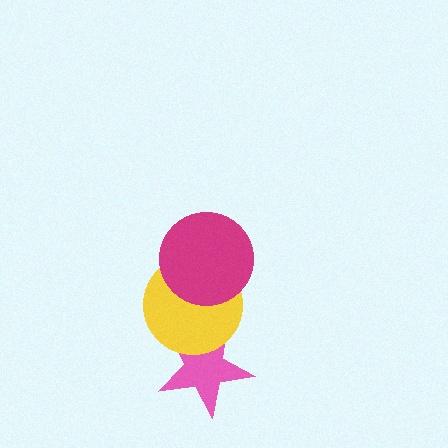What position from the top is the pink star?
The pink star is 3rd from the top.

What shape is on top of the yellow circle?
The magenta circle is on top of the yellow circle.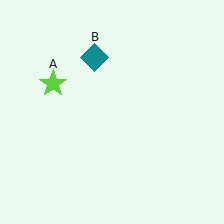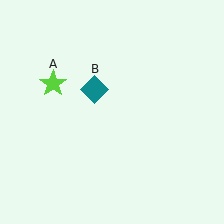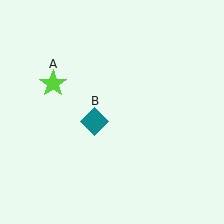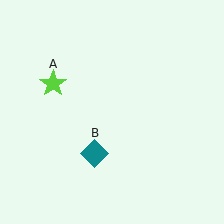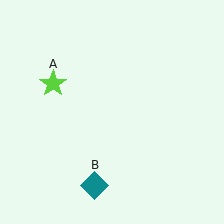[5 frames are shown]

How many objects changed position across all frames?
1 object changed position: teal diamond (object B).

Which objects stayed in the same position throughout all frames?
Lime star (object A) remained stationary.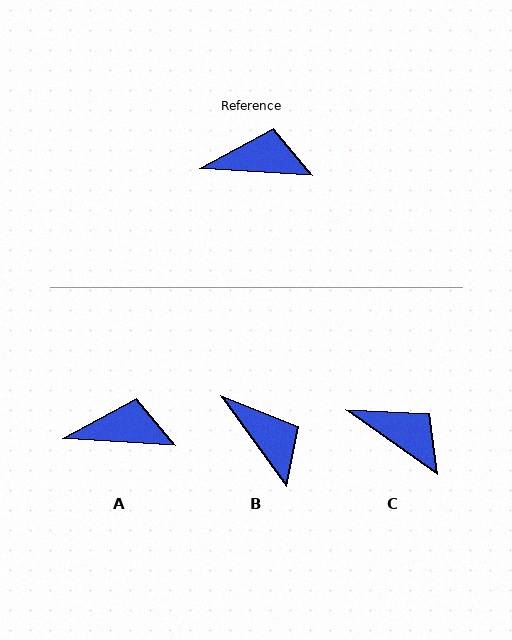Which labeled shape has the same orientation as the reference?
A.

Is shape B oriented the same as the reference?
No, it is off by about 50 degrees.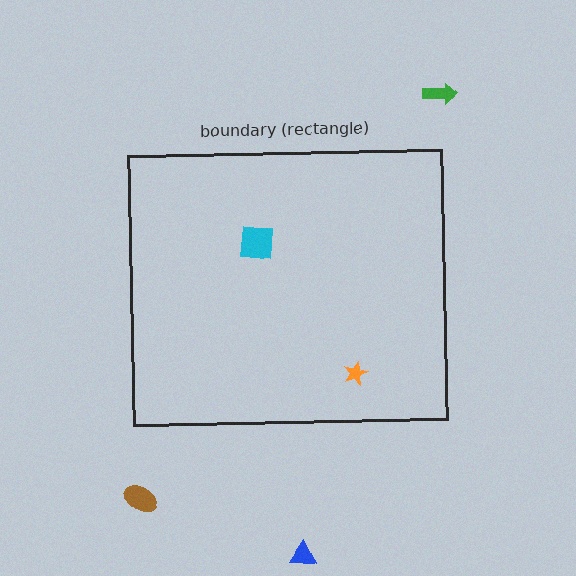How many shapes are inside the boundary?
2 inside, 3 outside.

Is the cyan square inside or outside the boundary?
Inside.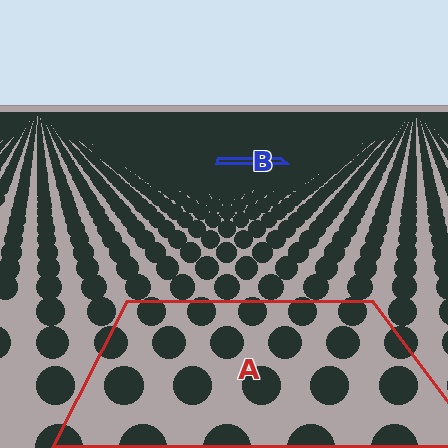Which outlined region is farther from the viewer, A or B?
Region B is farther from the viewer — the texture elements inside it appear smaller and more densely packed.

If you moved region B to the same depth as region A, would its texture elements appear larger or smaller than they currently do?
They would appear larger. At a closer depth, the same texture elements are projected at a bigger on-screen size.